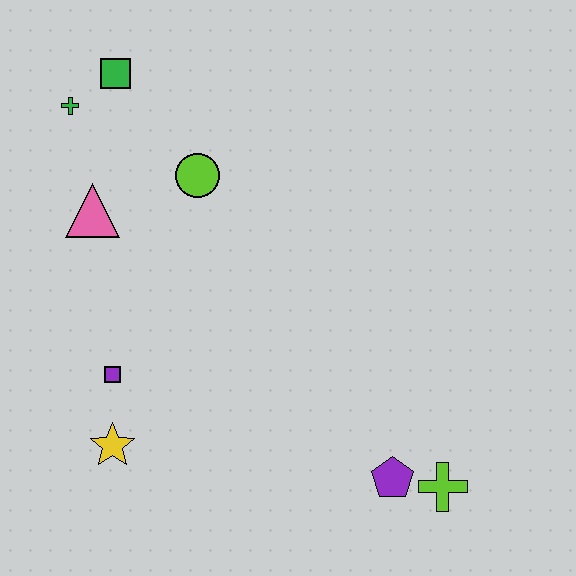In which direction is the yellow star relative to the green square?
The yellow star is below the green square.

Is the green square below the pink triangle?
No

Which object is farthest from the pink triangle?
The lime cross is farthest from the pink triangle.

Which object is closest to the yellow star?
The purple square is closest to the yellow star.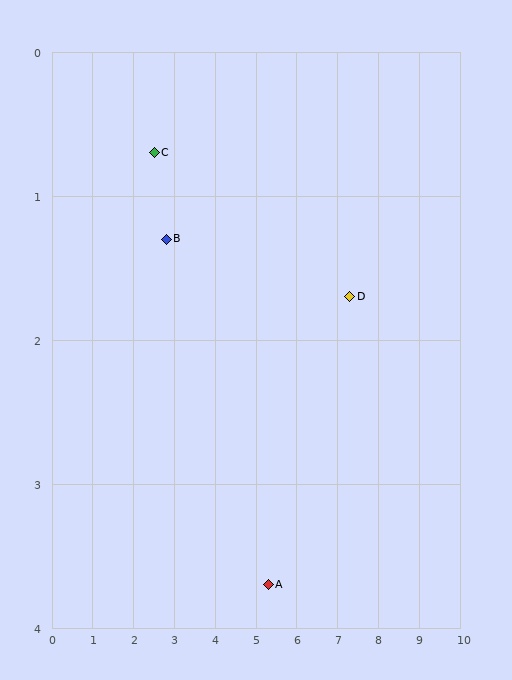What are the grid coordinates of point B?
Point B is at approximately (2.8, 1.3).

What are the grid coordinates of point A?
Point A is at approximately (5.3, 3.7).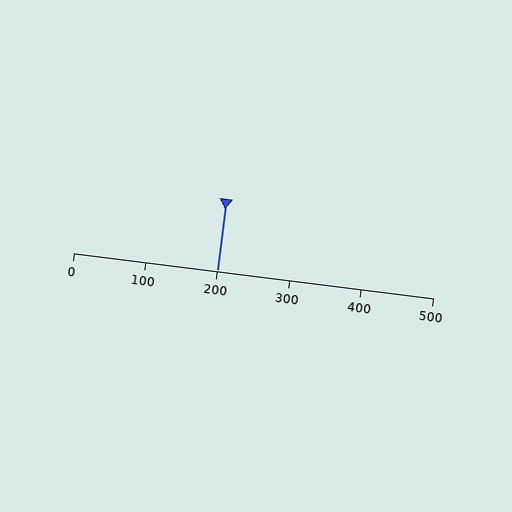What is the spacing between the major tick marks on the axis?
The major ticks are spaced 100 apart.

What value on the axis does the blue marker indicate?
The marker indicates approximately 200.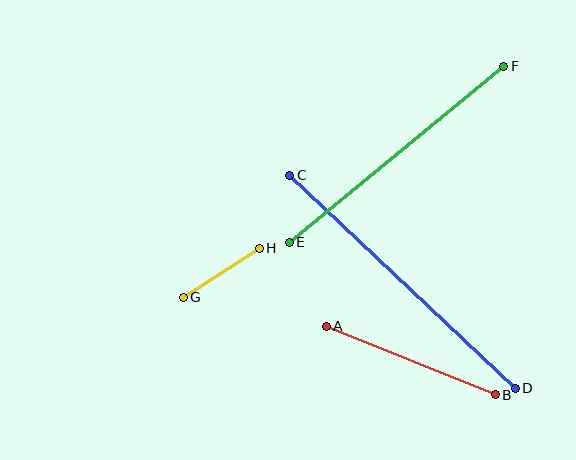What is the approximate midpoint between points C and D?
The midpoint is at approximately (403, 282) pixels.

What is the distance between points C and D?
The distance is approximately 310 pixels.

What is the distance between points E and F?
The distance is approximately 278 pixels.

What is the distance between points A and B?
The distance is approximately 183 pixels.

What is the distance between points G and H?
The distance is approximately 90 pixels.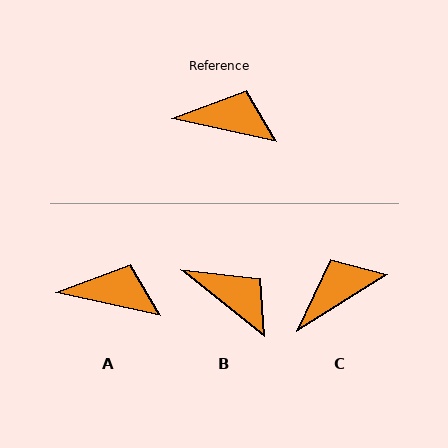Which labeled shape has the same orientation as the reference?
A.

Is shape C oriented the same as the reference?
No, it is off by about 45 degrees.